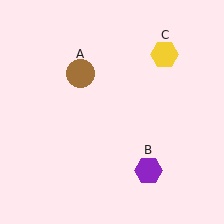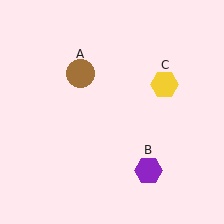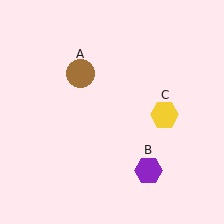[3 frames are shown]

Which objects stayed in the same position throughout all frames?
Brown circle (object A) and purple hexagon (object B) remained stationary.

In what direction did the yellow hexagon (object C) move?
The yellow hexagon (object C) moved down.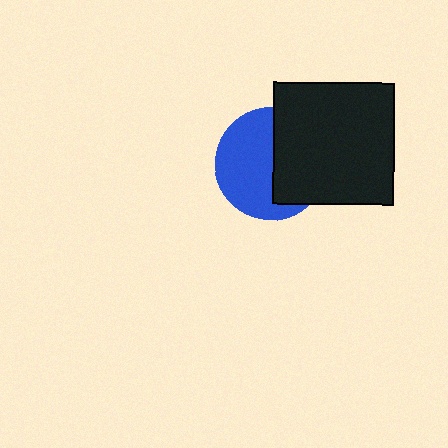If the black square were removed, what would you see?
You would see the complete blue circle.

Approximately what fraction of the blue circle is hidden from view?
Roughly 45% of the blue circle is hidden behind the black square.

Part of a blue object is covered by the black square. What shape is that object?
It is a circle.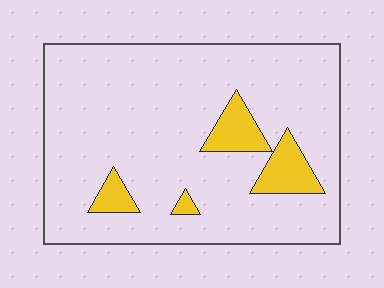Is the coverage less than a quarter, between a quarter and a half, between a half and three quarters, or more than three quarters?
Less than a quarter.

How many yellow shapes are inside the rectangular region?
4.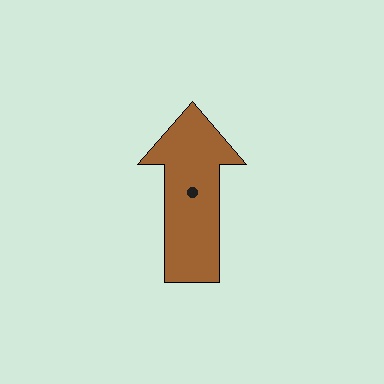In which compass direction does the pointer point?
North.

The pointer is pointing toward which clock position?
Roughly 12 o'clock.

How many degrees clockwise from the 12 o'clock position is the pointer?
Approximately 0 degrees.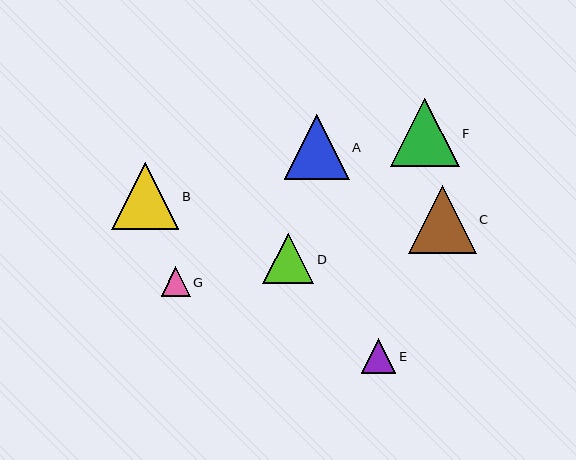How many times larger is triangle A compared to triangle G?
Triangle A is approximately 2.2 times the size of triangle G.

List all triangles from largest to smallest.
From largest to smallest: F, C, B, A, D, E, G.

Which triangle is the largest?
Triangle F is the largest with a size of approximately 68 pixels.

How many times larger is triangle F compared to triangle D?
Triangle F is approximately 1.3 times the size of triangle D.